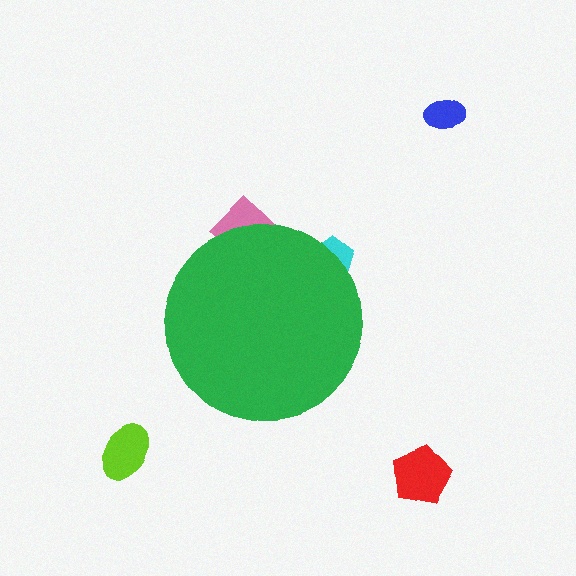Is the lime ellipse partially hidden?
No, the lime ellipse is fully visible.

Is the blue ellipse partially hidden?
No, the blue ellipse is fully visible.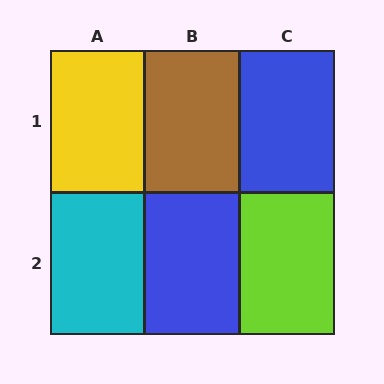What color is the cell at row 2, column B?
Blue.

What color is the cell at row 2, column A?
Cyan.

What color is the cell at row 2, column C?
Lime.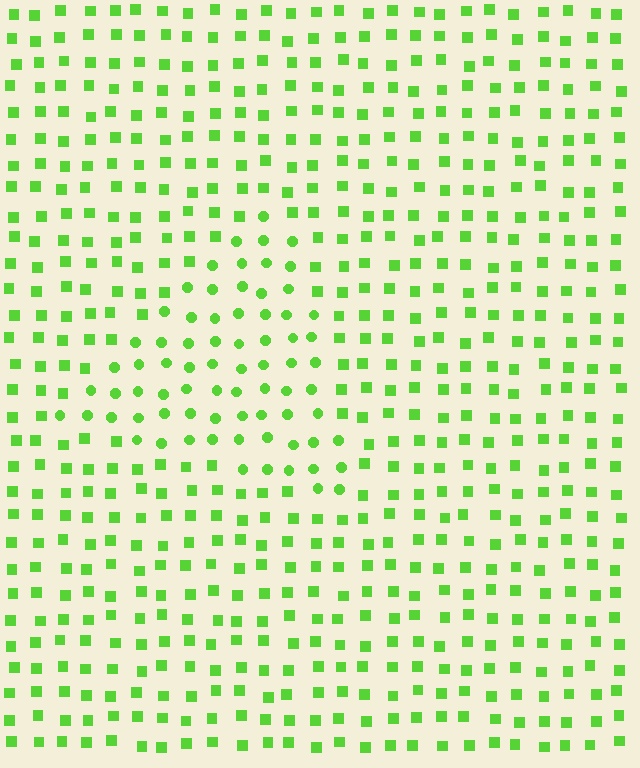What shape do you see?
I see a triangle.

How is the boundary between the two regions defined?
The boundary is defined by a change in element shape: circles inside vs. squares outside. All elements share the same color and spacing.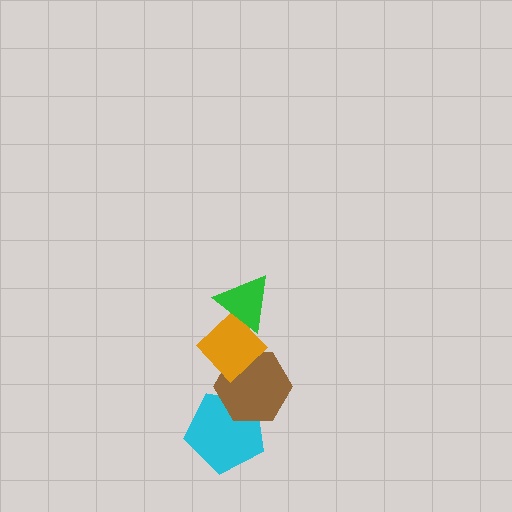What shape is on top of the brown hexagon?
The orange diamond is on top of the brown hexagon.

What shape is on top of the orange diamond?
The green triangle is on top of the orange diamond.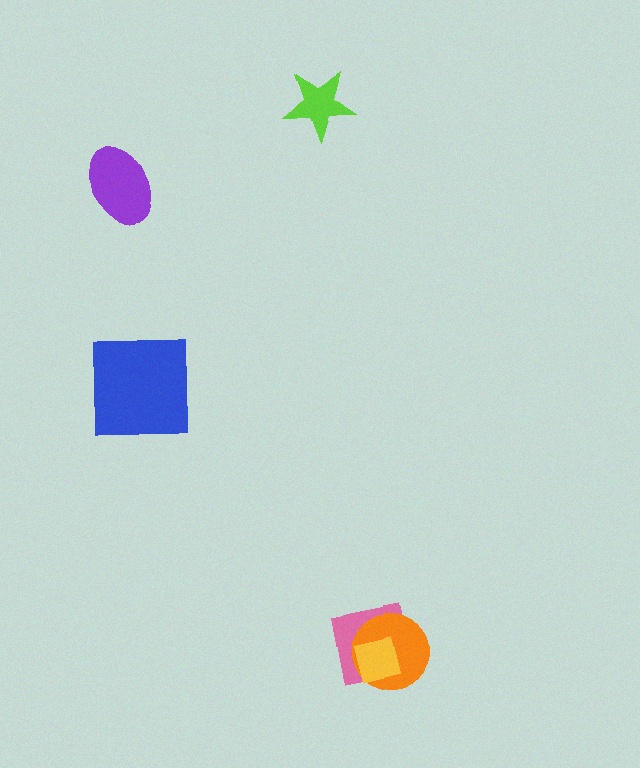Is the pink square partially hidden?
Yes, it is partially covered by another shape.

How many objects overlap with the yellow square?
2 objects overlap with the yellow square.